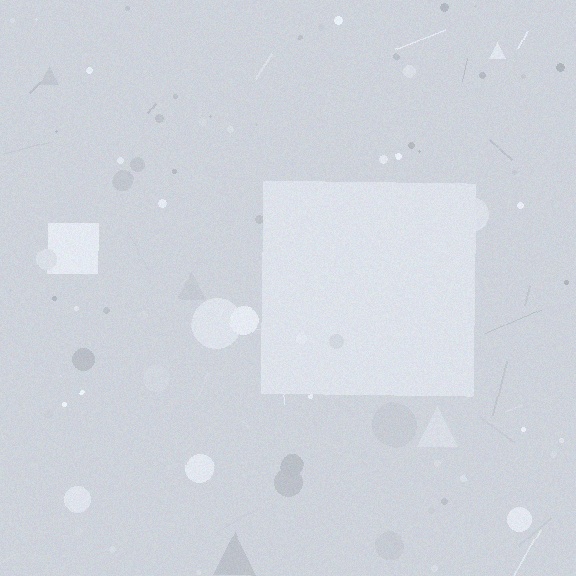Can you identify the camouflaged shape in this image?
The camouflaged shape is a square.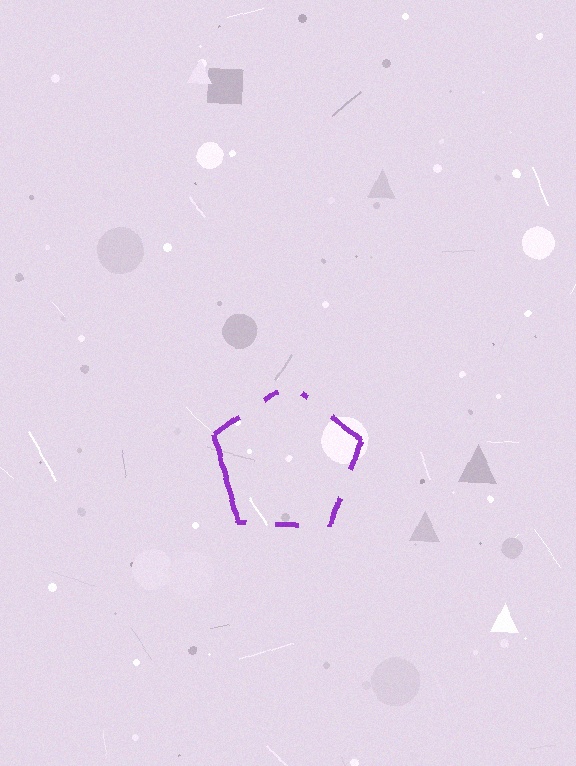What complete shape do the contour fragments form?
The contour fragments form a pentagon.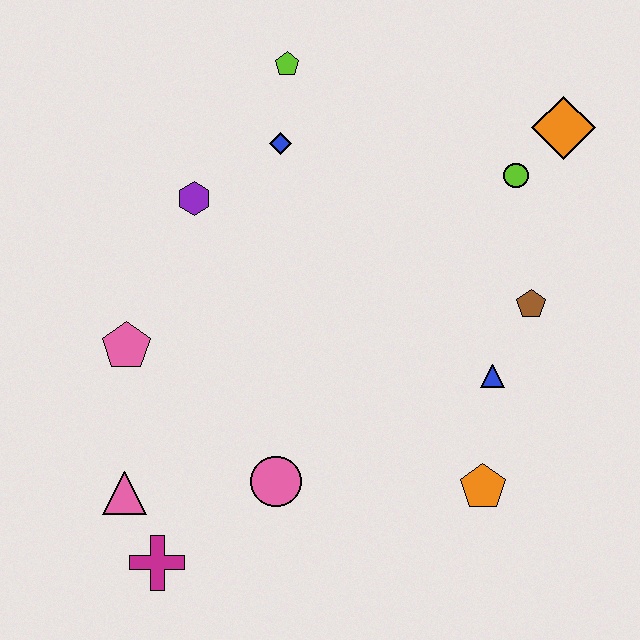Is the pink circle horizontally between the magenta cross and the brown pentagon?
Yes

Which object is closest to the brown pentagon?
The blue triangle is closest to the brown pentagon.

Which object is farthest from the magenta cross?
The orange diamond is farthest from the magenta cross.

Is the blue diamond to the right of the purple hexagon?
Yes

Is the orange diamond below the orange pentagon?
No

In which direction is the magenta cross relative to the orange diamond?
The magenta cross is below the orange diamond.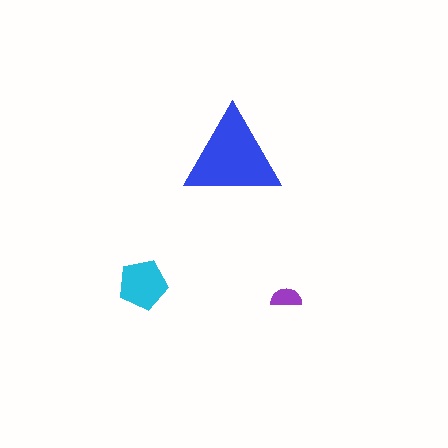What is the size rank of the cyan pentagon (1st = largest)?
2nd.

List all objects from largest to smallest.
The blue triangle, the cyan pentagon, the purple semicircle.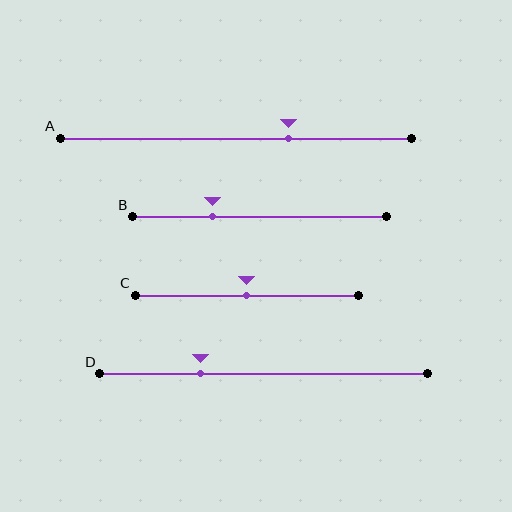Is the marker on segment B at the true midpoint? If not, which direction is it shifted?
No, the marker on segment B is shifted to the left by about 19% of the segment length.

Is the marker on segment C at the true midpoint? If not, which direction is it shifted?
Yes, the marker on segment C is at the true midpoint.